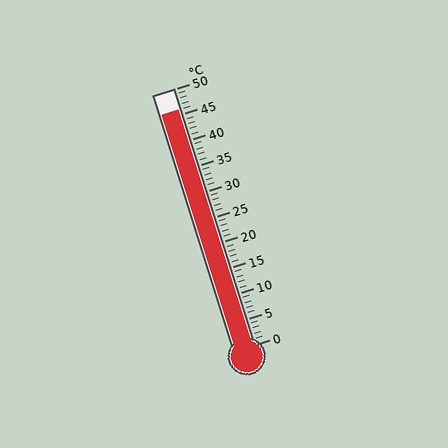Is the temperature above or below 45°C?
The temperature is above 45°C.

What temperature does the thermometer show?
The thermometer shows approximately 46°C.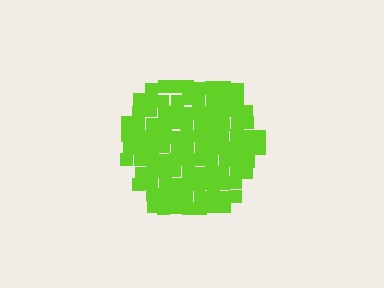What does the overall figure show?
The overall figure shows a hexagon.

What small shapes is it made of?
It is made of small squares.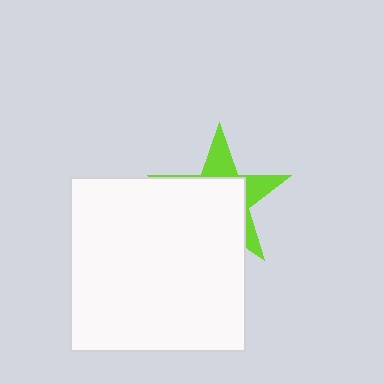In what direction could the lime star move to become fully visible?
The lime star could move toward the upper-right. That would shift it out from behind the white square entirely.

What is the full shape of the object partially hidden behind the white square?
The partially hidden object is a lime star.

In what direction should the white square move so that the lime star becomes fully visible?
The white square should move toward the lower-left. That is the shortest direction to clear the overlap and leave the lime star fully visible.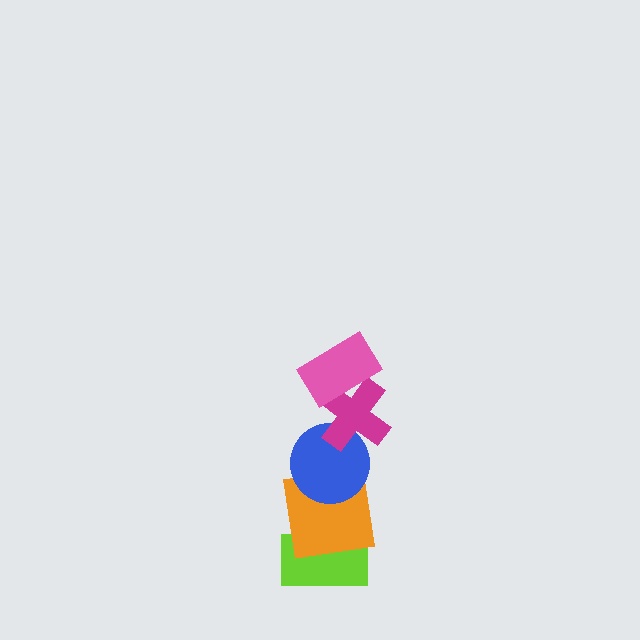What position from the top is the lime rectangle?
The lime rectangle is 5th from the top.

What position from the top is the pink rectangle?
The pink rectangle is 1st from the top.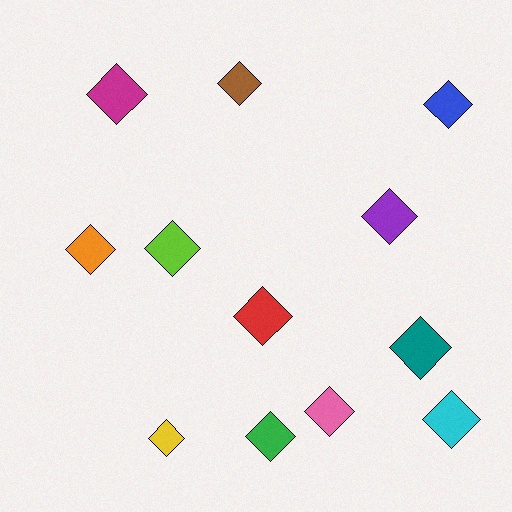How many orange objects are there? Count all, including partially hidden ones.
There is 1 orange object.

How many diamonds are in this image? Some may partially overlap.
There are 12 diamonds.